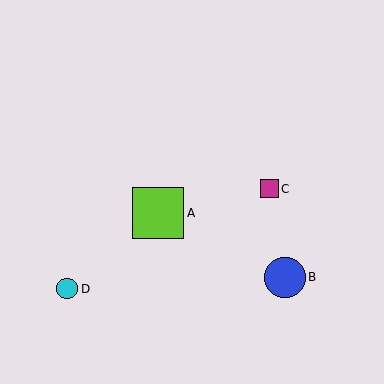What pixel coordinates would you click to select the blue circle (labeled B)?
Click at (285, 277) to select the blue circle B.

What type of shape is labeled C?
Shape C is a magenta square.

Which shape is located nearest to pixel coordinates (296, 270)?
The blue circle (labeled B) at (285, 277) is nearest to that location.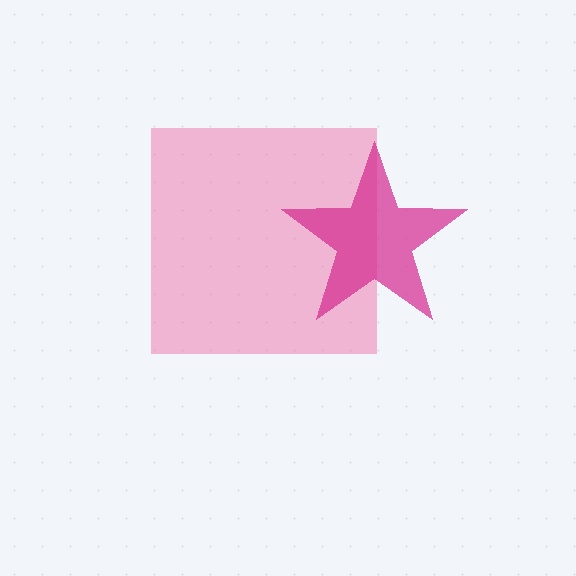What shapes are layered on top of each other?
The layered shapes are: a pink square, a magenta star.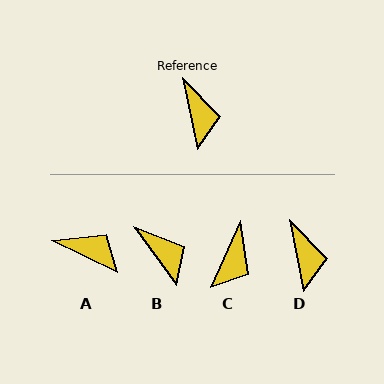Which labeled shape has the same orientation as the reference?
D.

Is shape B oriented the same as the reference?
No, it is off by about 24 degrees.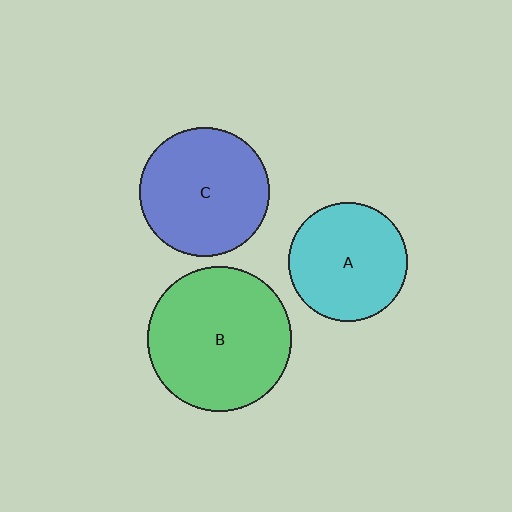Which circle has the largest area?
Circle B (green).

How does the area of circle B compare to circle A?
Approximately 1.5 times.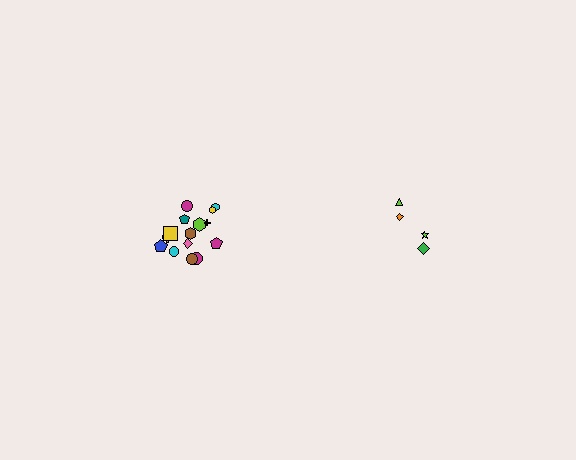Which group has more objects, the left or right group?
The left group.